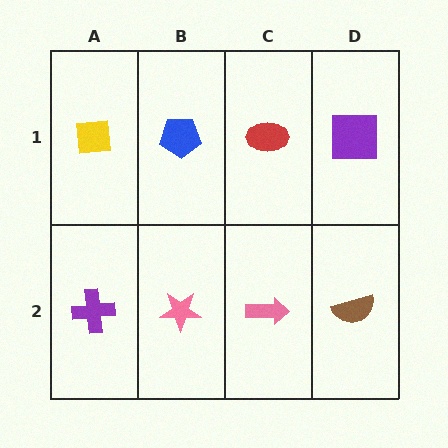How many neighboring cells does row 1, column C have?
3.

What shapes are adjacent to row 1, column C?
A pink arrow (row 2, column C), a blue pentagon (row 1, column B), a purple square (row 1, column D).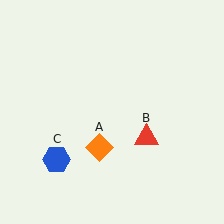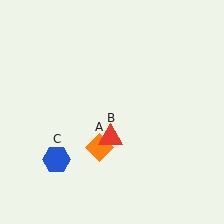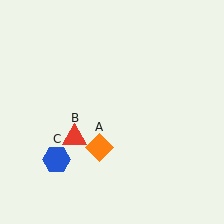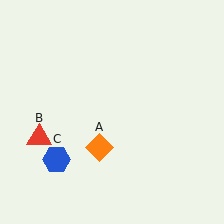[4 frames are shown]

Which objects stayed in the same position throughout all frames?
Orange diamond (object A) and blue hexagon (object C) remained stationary.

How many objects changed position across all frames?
1 object changed position: red triangle (object B).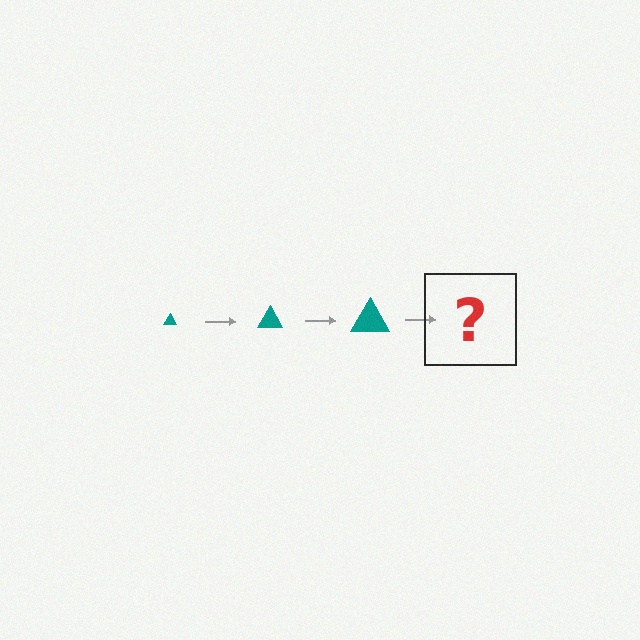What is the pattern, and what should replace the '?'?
The pattern is that the triangle gets progressively larger each step. The '?' should be a teal triangle, larger than the previous one.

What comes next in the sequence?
The next element should be a teal triangle, larger than the previous one.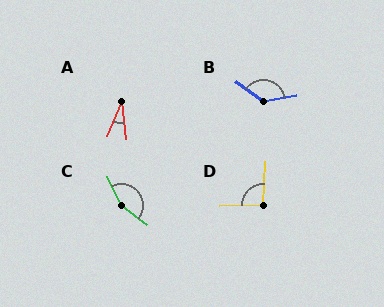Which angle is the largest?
C, at approximately 153 degrees.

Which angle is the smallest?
A, at approximately 28 degrees.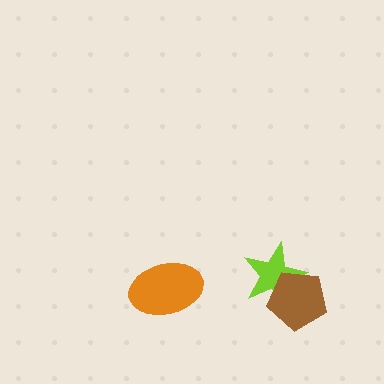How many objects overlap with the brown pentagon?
1 object overlaps with the brown pentagon.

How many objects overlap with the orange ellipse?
0 objects overlap with the orange ellipse.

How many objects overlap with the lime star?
1 object overlaps with the lime star.